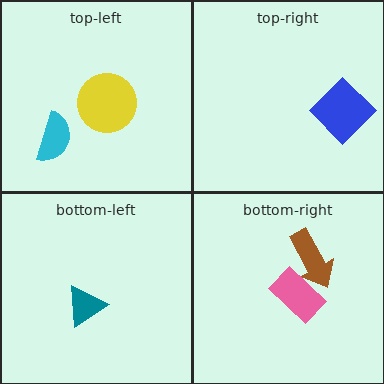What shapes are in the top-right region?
The blue diamond.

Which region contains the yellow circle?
The top-left region.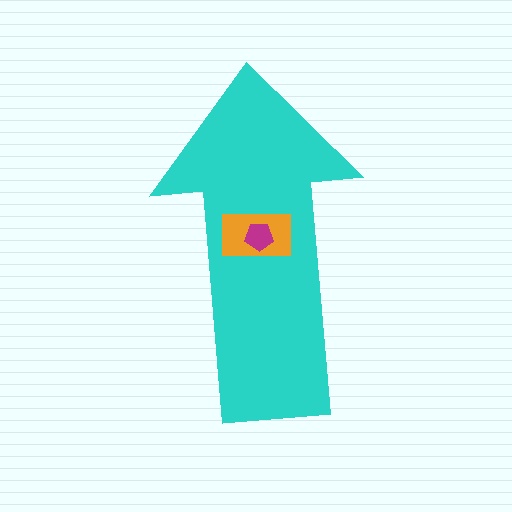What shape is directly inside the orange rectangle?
The magenta pentagon.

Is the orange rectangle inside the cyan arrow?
Yes.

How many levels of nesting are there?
3.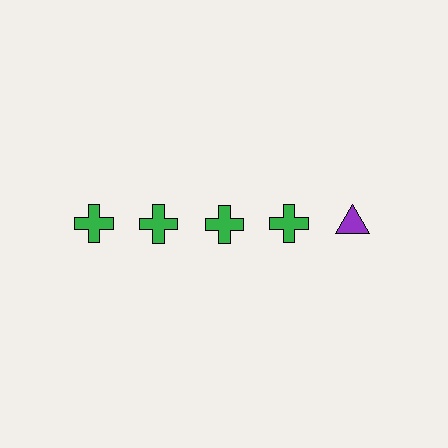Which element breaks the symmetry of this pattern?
The purple triangle in the top row, rightmost column breaks the symmetry. All other shapes are green crosses.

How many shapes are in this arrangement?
There are 5 shapes arranged in a grid pattern.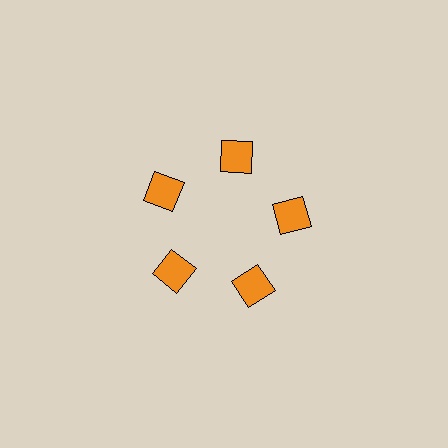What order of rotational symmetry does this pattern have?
This pattern has 5-fold rotational symmetry.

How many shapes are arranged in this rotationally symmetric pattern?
There are 5 shapes, arranged in 5 groups of 1.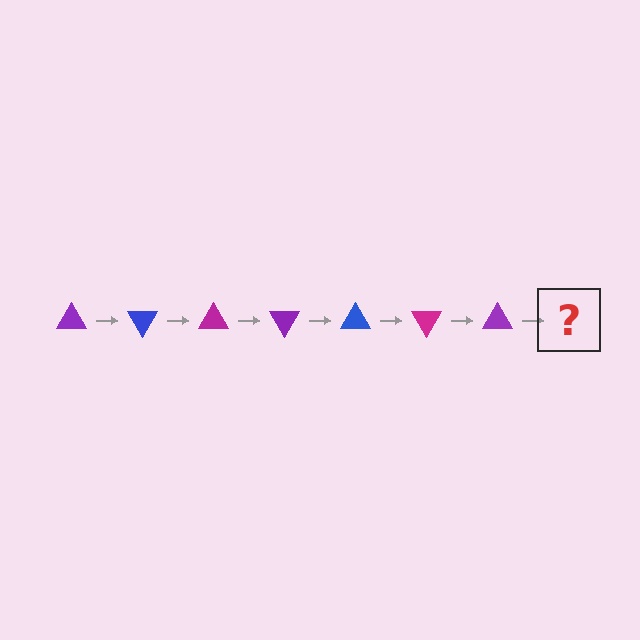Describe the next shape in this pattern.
It should be a blue triangle, rotated 420 degrees from the start.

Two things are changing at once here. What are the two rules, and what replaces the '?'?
The two rules are that it rotates 60 degrees each step and the color cycles through purple, blue, and magenta. The '?' should be a blue triangle, rotated 420 degrees from the start.